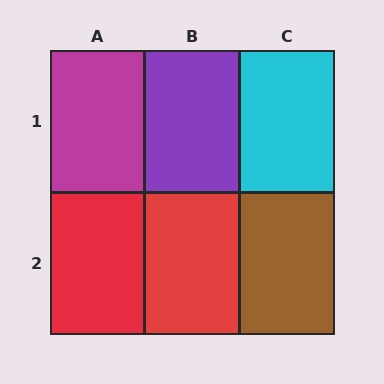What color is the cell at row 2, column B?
Red.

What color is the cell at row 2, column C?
Brown.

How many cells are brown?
1 cell is brown.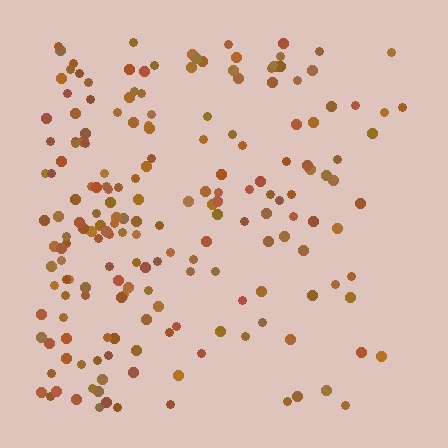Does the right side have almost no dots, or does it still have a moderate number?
Still a moderate number, just noticeably fewer than the left.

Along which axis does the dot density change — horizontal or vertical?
Horizontal.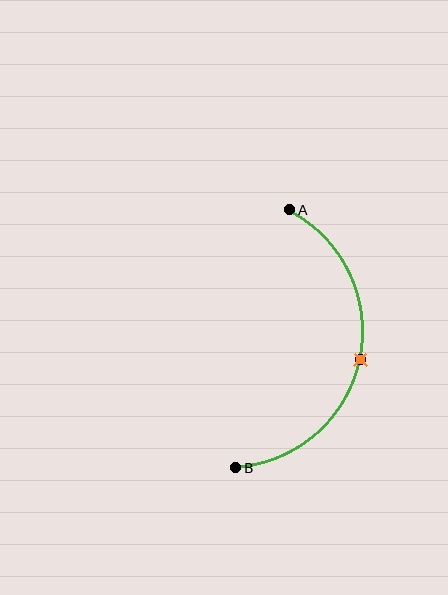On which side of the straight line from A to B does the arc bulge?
The arc bulges to the right of the straight line connecting A and B.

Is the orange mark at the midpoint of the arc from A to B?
Yes. The orange mark lies on the arc at equal arc-length from both A and B — it is the arc midpoint.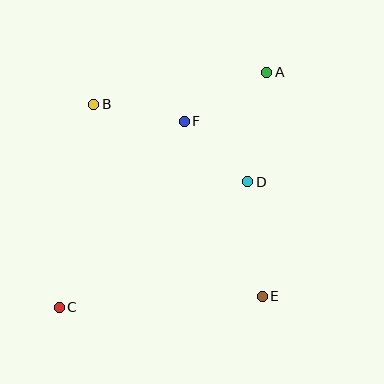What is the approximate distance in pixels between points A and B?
The distance between A and B is approximately 176 pixels.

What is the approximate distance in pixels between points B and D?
The distance between B and D is approximately 173 pixels.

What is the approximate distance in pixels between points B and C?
The distance between B and C is approximately 206 pixels.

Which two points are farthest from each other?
Points A and C are farthest from each other.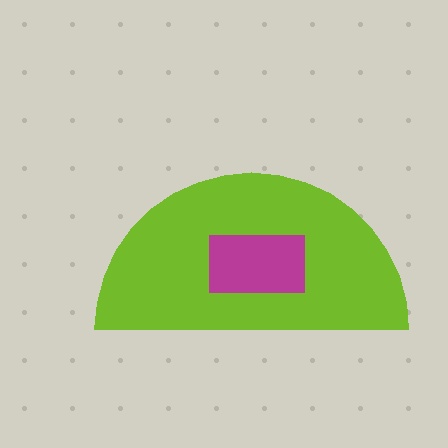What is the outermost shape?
The lime semicircle.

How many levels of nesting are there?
2.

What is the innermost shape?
The magenta rectangle.